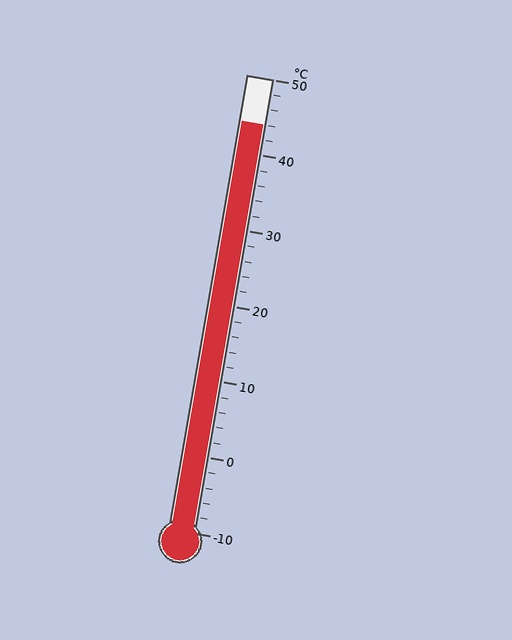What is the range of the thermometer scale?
The thermometer scale ranges from -10°C to 50°C.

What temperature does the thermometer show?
The thermometer shows approximately 44°C.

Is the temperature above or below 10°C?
The temperature is above 10°C.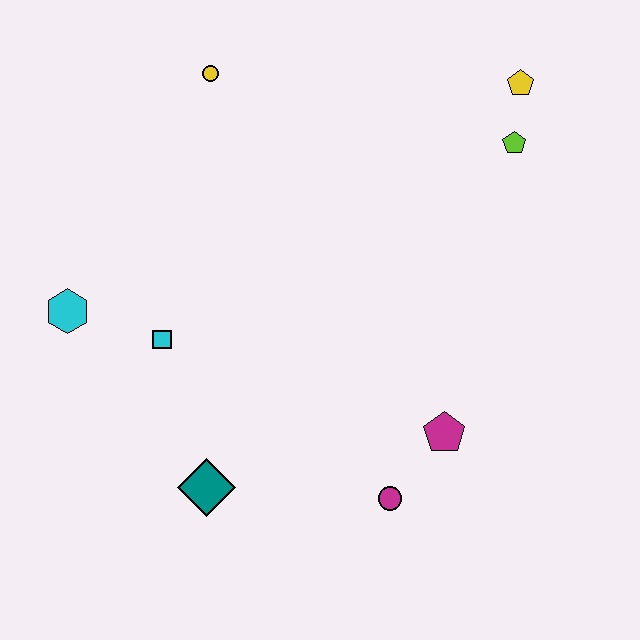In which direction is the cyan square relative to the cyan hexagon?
The cyan square is to the right of the cyan hexagon.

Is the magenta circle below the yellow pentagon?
Yes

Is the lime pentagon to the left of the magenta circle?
No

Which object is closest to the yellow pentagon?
The lime pentagon is closest to the yellow pentagon.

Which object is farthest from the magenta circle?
The yellow circle is farthest from the magenta circle.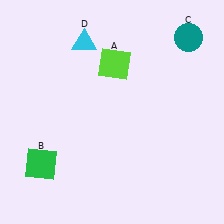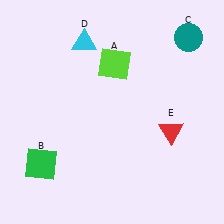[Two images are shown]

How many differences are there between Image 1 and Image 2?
There is 1 difference between the two images.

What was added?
A red triangle (E) was added in Image 2.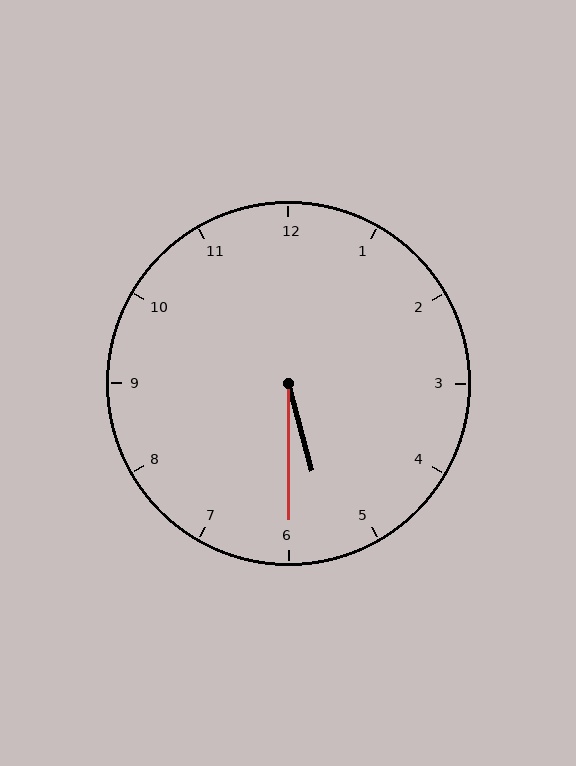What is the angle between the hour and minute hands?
Approximately 15 degrees.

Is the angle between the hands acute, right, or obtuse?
It is acute.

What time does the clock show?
5:30.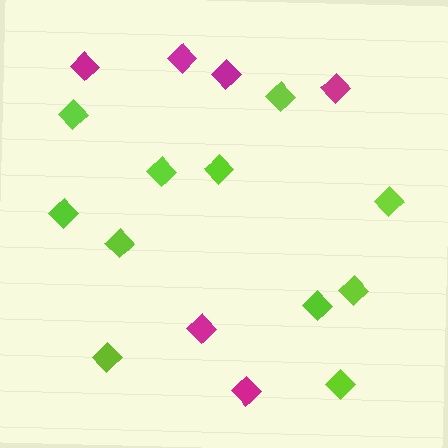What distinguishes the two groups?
There are 2 groups: one group of lime diamonds (11) and one group of magenta diamonds (6).